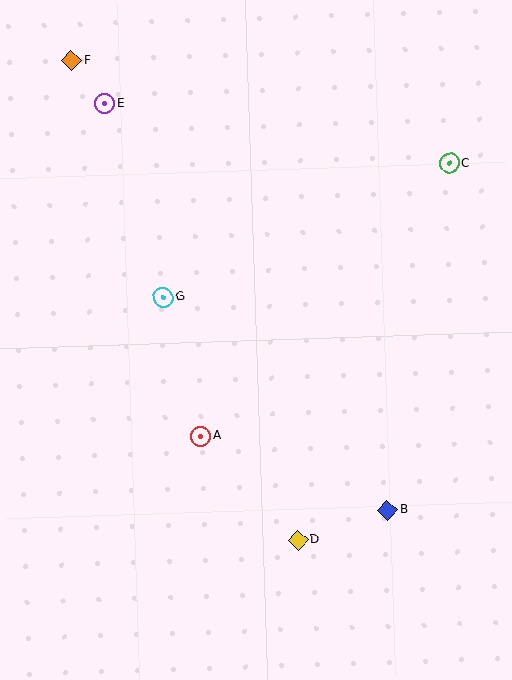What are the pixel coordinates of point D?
Point D is at (298, 540).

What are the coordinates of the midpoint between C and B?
The midpoint between C and B is at (418, 337).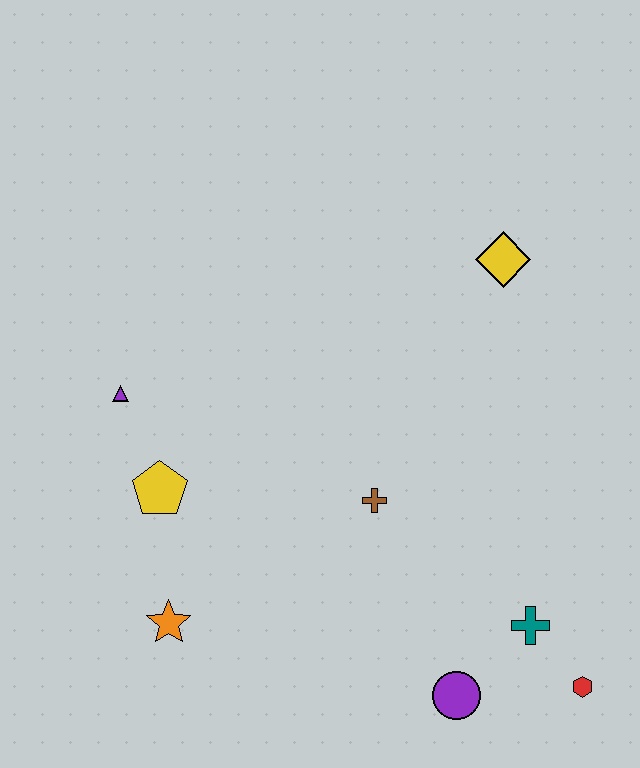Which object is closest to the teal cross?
The red hexagon is closest to the teal cross.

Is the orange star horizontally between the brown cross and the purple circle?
No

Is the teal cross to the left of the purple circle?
No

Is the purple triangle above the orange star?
Yes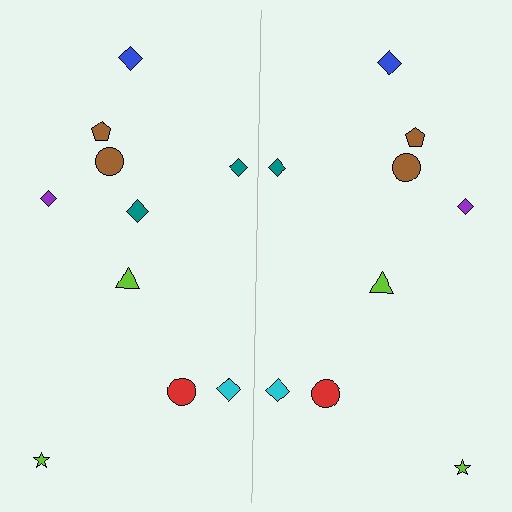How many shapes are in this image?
There are 19 shapes in this image.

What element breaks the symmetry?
A teal diamond is missing from the right side.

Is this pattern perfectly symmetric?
No, the pattern is not perfectly symmetric. A teal diamond is missing from the right side.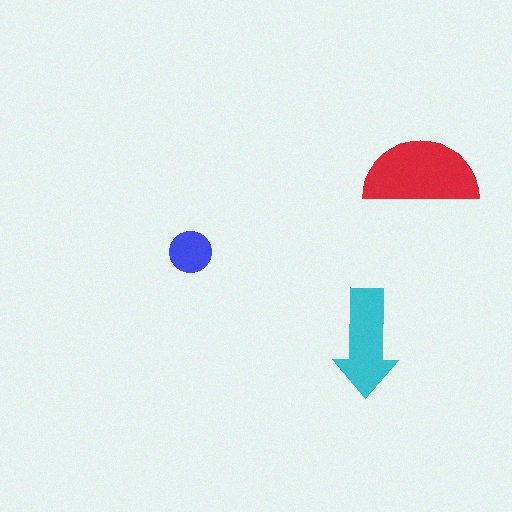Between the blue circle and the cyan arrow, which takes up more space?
The cyan arrow.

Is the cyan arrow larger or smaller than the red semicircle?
Smaller.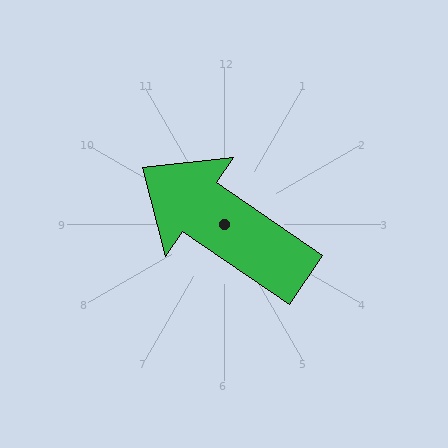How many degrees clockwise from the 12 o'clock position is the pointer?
Approximately 304 degrees.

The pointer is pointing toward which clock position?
Roughly 10 o'clock.